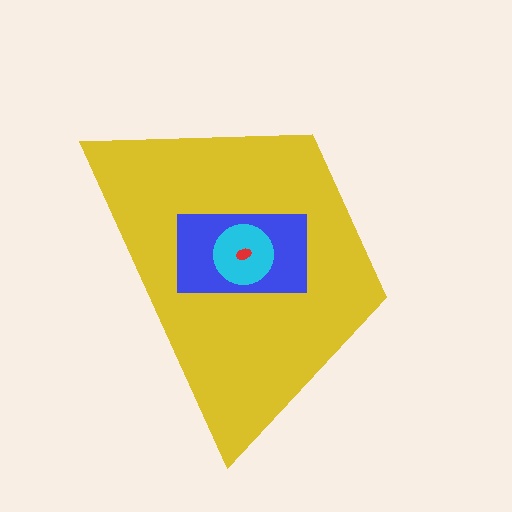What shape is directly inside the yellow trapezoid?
The blue rectangle.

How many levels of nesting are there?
4.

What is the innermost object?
The red ellipse.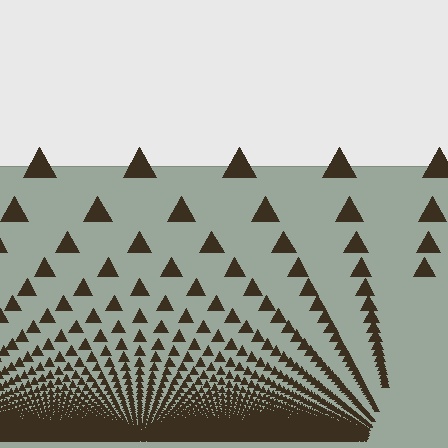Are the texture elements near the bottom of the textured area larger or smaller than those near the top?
Smaller. The gradient is inverted — elements near the bottom are smaller and denser.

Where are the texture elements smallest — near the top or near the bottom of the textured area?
Near the bottom.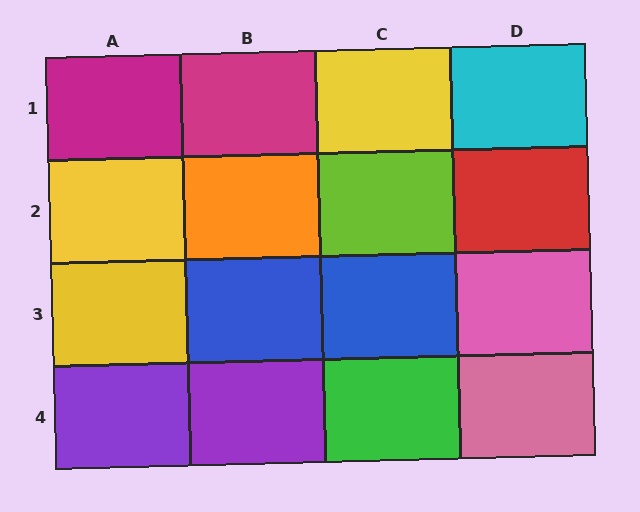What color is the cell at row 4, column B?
Purple.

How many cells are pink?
2 cells are pink.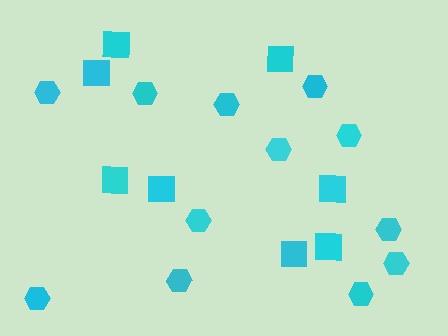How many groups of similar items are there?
There are 2 groups: one group of squares (8) and one group of hexagons (12).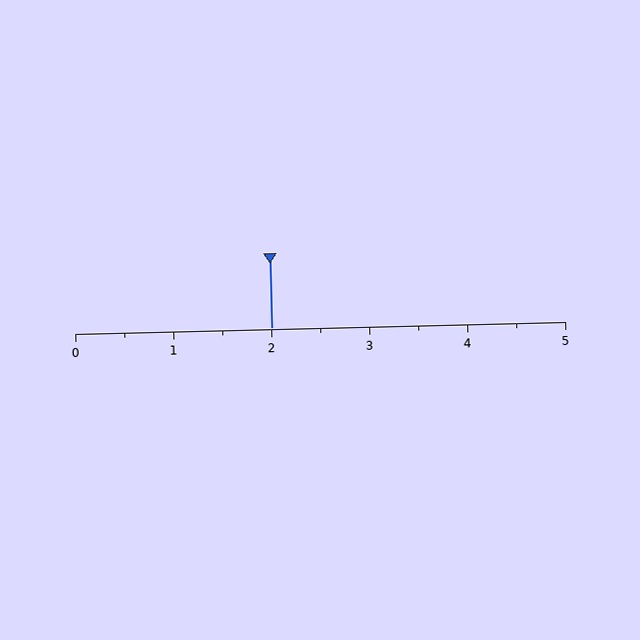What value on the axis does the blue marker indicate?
The marker indicates approximately 2.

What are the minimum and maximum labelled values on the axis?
The axis runs from 0 to 5.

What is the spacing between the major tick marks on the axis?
The major ticks are spaced 1 apart.